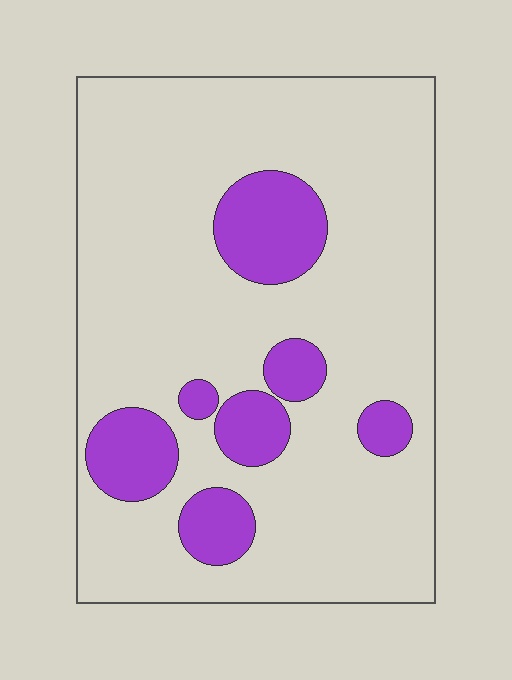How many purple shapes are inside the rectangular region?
7.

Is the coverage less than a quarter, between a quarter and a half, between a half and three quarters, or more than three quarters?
Less than a quarter.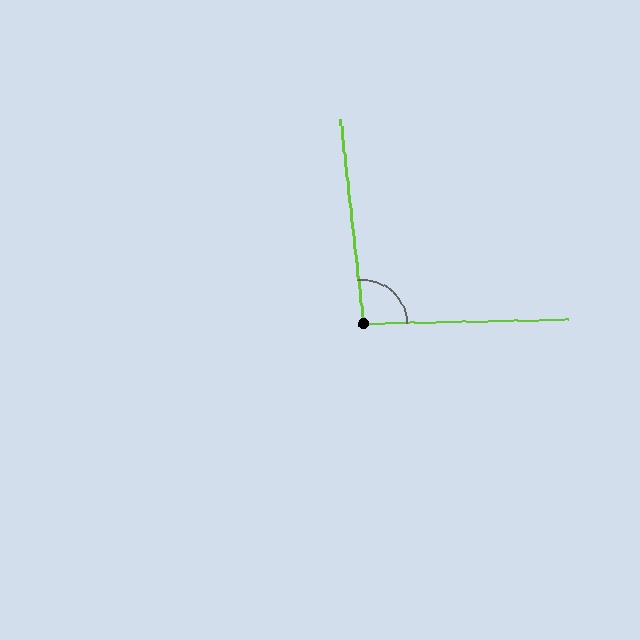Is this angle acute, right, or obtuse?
It is obtuse.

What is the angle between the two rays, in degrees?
Approximately 95 degrees.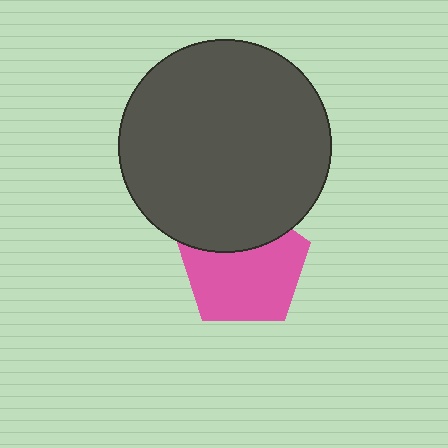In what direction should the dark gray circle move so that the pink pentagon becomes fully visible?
The dark gray circle should move up. That is the shortest direction to clear the overlap and leave the pink pentagon fully visible.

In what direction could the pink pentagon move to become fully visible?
The pink pentagon could move down. That would shift it out from behind the dark gray circle entirely.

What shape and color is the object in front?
The object in front is a dark gray circle.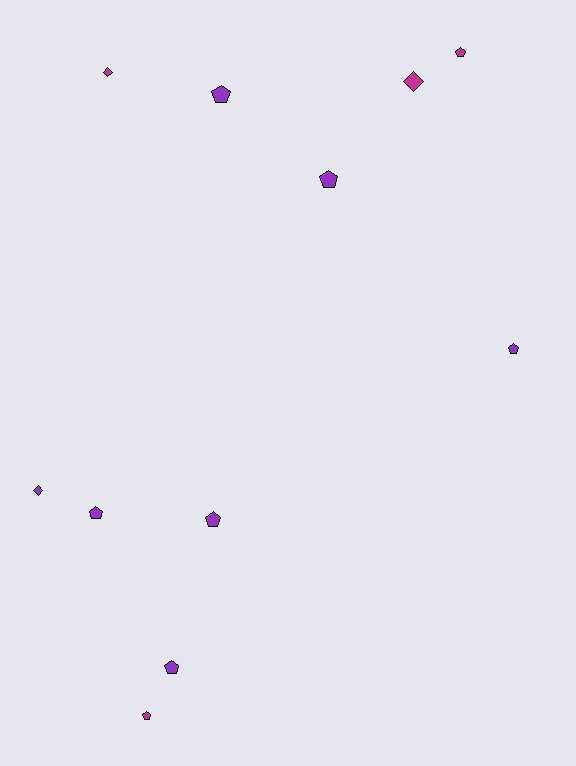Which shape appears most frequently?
Pentagon, with 8 objects.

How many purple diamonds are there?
There is 1 purple diamond.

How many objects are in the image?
There are 11 objects.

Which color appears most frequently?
Purple, with 7 objects.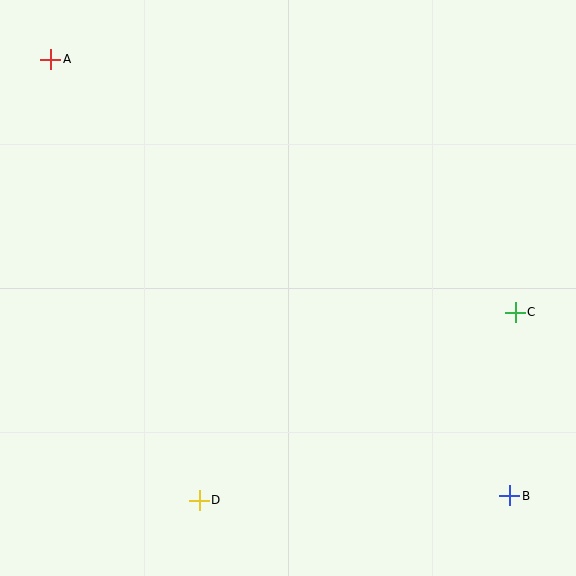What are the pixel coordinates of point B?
Point B is at (510, 496).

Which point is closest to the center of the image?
Point C at (515, 312) is closest to the center.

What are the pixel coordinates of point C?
Point C is at (515, 312).